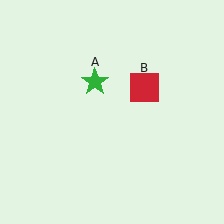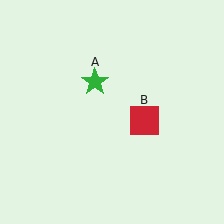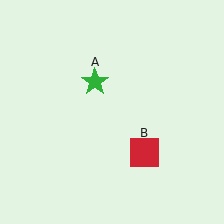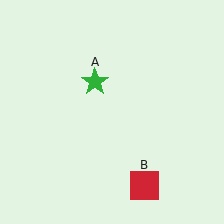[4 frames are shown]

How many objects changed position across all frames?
1 object changed position: red square (object B).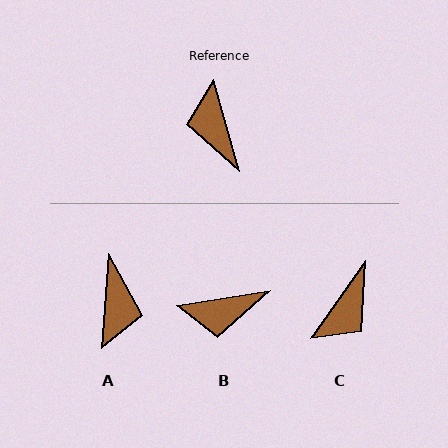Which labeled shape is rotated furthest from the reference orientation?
A, about 160 degrees away.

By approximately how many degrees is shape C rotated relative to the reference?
Approximately 129 degrees counter-clockwise.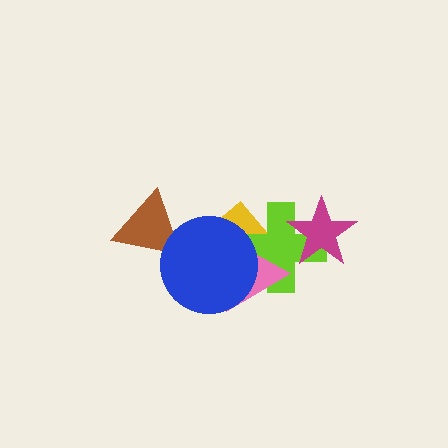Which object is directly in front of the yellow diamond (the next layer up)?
The lime cross is directly in front of the yellow diamond.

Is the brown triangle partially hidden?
Yes, it is partially covered by another shape.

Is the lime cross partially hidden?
Yes, it is partially covered by another shape.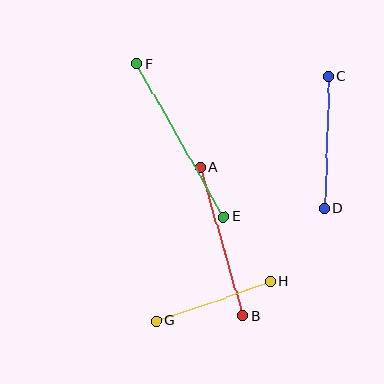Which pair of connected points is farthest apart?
Points E and F are farthest apart.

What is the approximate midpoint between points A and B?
The midpoint is at approximately (221, 242) pixels.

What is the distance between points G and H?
The distance is approximately 121 pixels.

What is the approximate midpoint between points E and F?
The midpoint is at approximately (180, 140) pixels.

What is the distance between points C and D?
The distance is approximately 132 pixels.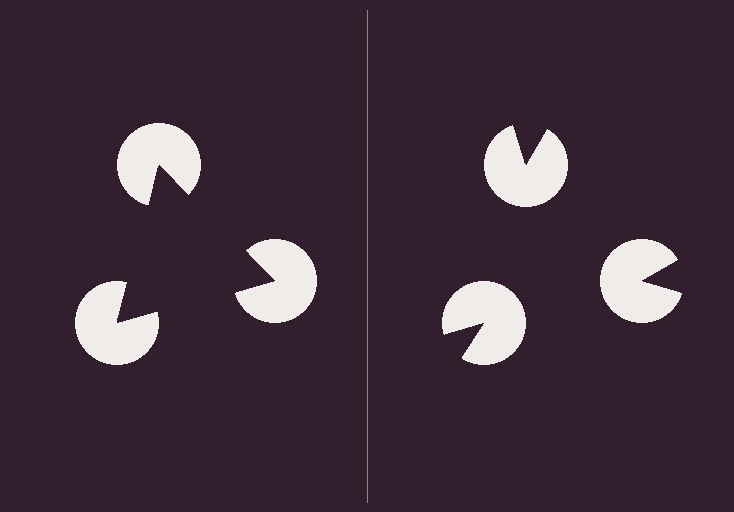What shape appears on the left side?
An illusory triangle.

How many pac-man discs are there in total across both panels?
6 — 3 on each side.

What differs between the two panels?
The pac-man discs are positioned identically on both sides; only the wedge orientations differ. On the left they align to a triangle; on the right they are misaligned.